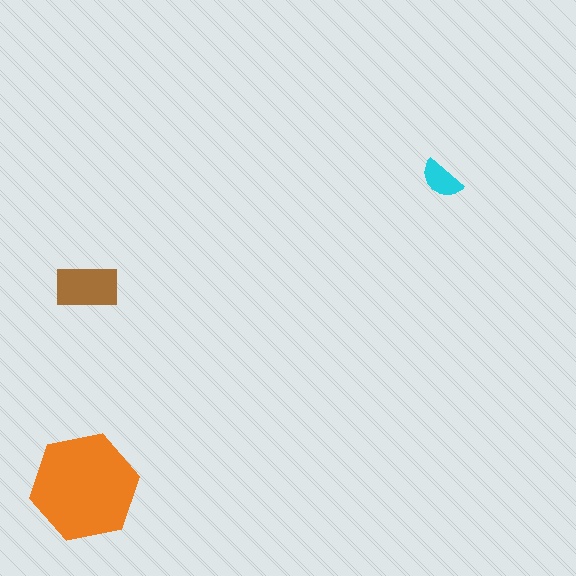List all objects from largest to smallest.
The orange hexagon, the brown rectangle, the cyan semicircle.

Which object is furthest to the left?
The orange hexagon is leftmost.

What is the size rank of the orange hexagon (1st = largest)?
1st.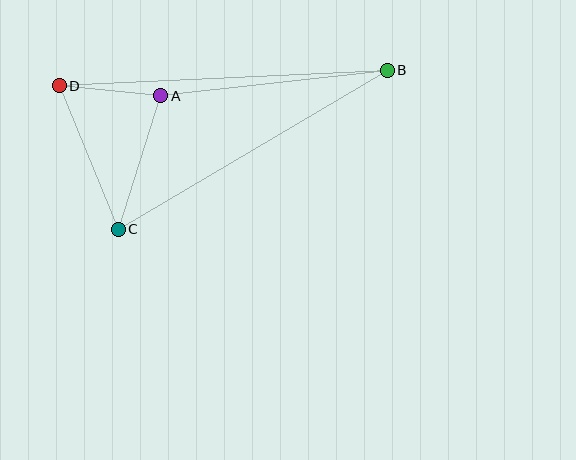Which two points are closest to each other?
Points A and D are closest to each other.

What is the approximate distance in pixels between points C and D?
The distance between C and D is approximately 155 pixels.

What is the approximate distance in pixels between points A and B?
The distance between A and B is approximately 228 pixels.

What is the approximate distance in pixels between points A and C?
The distance between A and C is approximately 140 pixels.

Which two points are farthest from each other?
Points B and D are farthest from each other.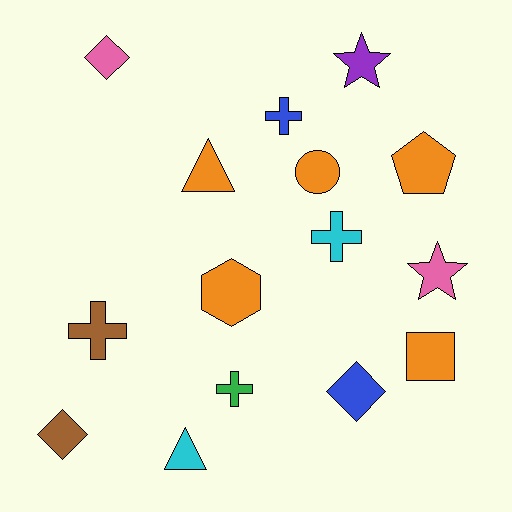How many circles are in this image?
There is 1 circle.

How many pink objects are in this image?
There are 2 pink objects.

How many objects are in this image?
There are 15 objects.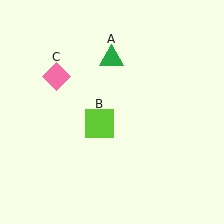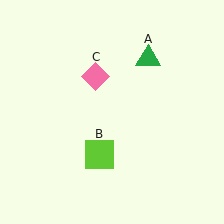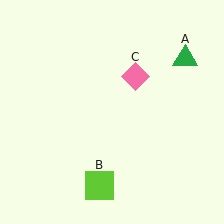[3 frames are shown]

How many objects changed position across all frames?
3 objects changed position: green triangle (object A), lime square (object B), pink diamond (object C).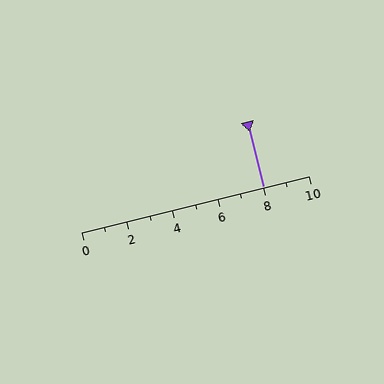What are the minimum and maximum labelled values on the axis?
The axis runs from 0 to 10.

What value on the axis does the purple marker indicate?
The marker indicates approximately 8.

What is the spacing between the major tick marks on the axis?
The major ticks are spaced 2 apart.